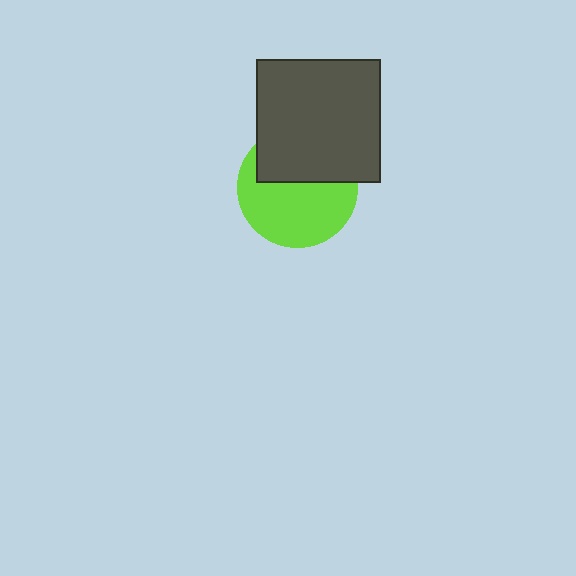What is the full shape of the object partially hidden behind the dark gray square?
The partially hidden object is a lime circle.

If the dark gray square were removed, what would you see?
You would see the complete lime circle.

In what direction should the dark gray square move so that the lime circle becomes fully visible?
The dark gray square should move up. That is the shortest direction to clear the overlap and leave the lime circle fully visible.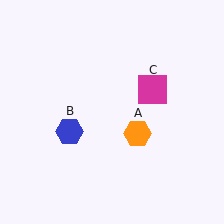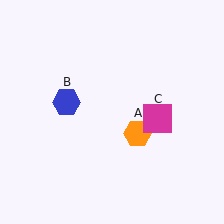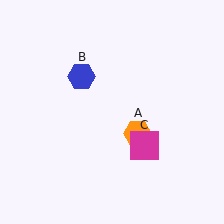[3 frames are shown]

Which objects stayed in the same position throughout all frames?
Orange hexagon (object A) remained stationary.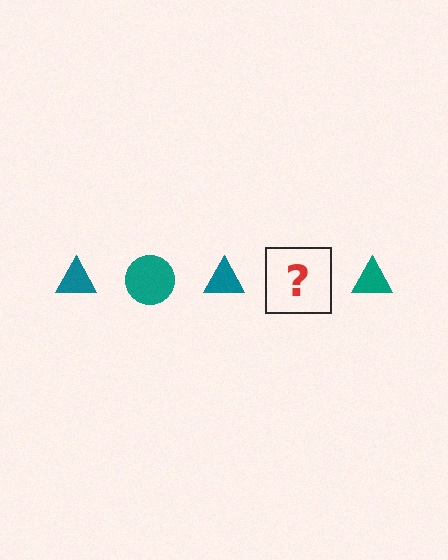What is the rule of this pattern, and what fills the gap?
The rule is that the pattern cycles through triangle, circle shapes in teal. The gap should be filled with a teal circle.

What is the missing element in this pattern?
The missing element is a teal circle.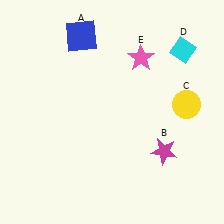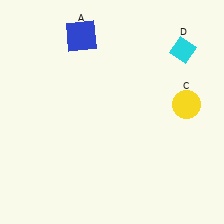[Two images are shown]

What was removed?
The pink star (E), the magenta star (B) were removed in Image 2.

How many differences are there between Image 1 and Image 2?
There are 2 differences between the two images.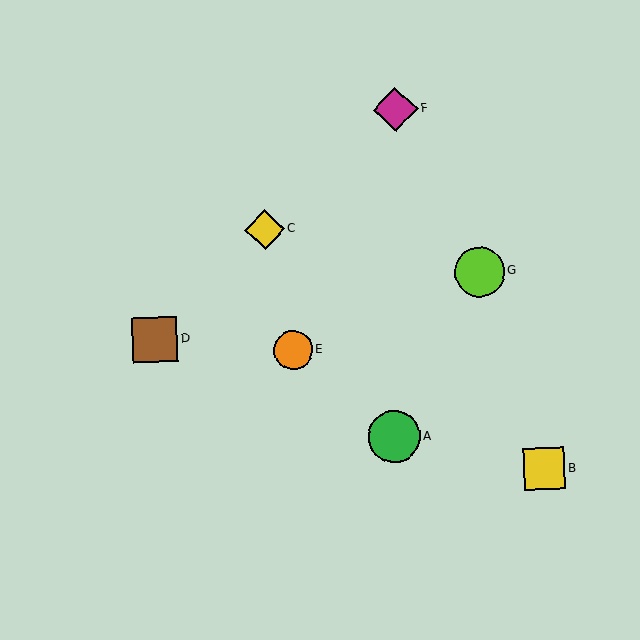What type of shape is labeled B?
Shape B is a yellow square.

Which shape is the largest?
The green circle (labeled A) is the largest.